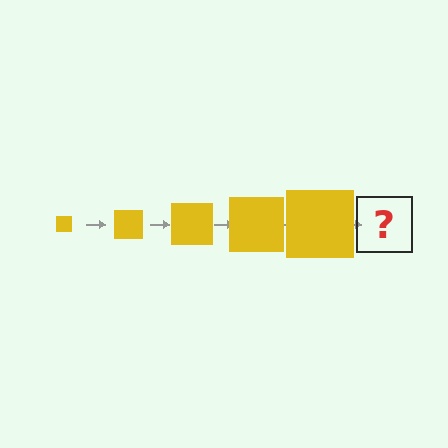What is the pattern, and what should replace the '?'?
The pattern is that the square gets progressively larger each step. The '?' should be a yellow square, larger than the previous one.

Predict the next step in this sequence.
The next step is a yellow square, larger than the previous one.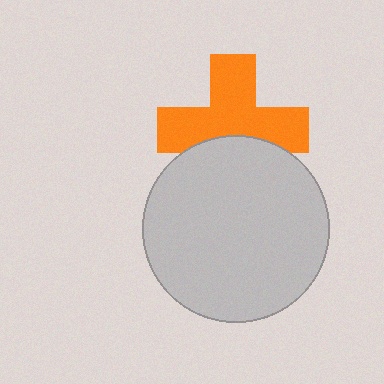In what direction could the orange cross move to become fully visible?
The orange cross could move up. That would shift it out from behind the light gray circle entirely.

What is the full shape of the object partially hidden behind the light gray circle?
The partially hidden object is an orange cross.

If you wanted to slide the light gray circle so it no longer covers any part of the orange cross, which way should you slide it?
Slide it down — that is the most direct way to separate the two shapes.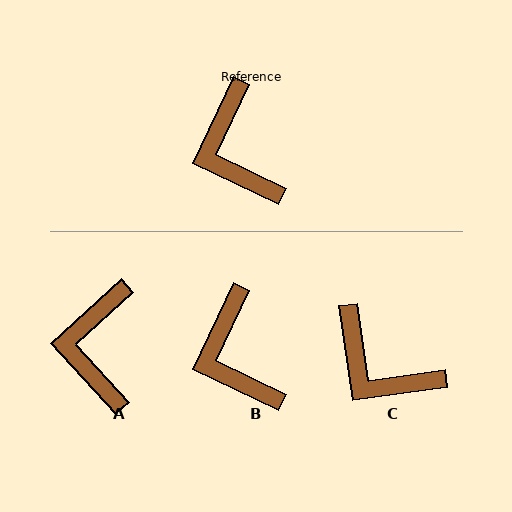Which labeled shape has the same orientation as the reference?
B.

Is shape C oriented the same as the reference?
No, it is off by about 33 degrees.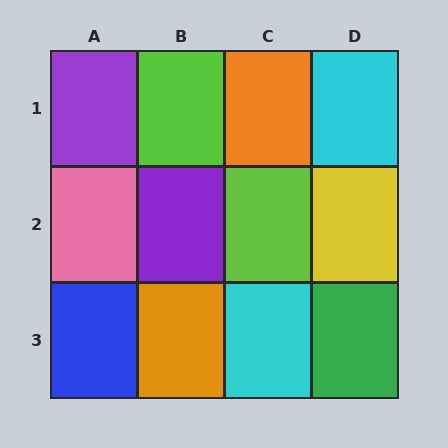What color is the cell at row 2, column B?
Purple.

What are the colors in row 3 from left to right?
Blue, orange, cyan, green.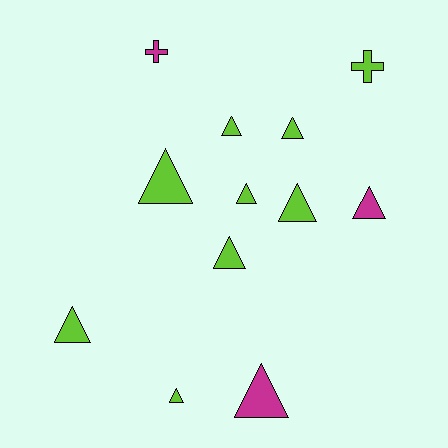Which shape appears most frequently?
Triangle, with 10 objects.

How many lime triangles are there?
There are 8 lime triangles.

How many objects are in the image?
There are 12 objects.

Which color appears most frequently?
Lime, with 9 objects.